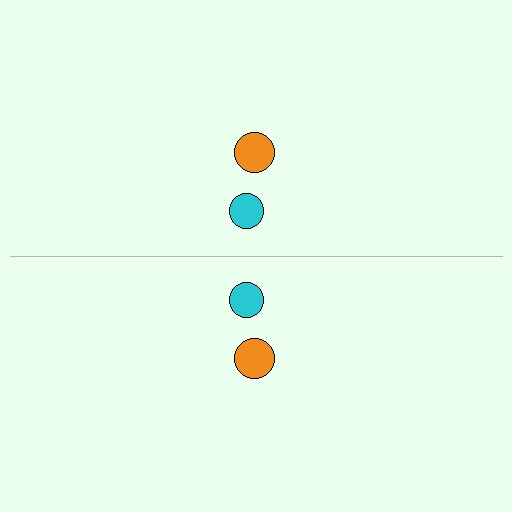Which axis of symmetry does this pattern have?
The pattern has a horizontal axis of symmetry running through the center of the image.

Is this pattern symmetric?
Yes, this pattern has bilateral (reflection) symmetry.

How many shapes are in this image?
There are 4 shapes in this image.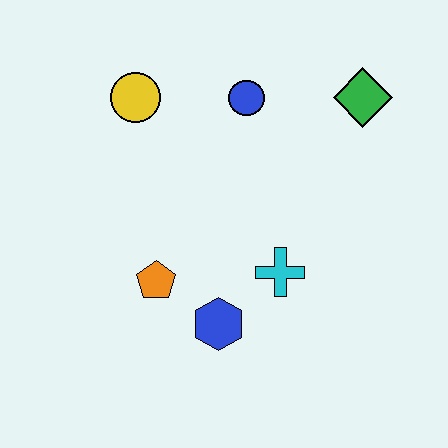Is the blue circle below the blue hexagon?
No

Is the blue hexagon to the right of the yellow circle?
Yes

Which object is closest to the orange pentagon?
The blue hexagon is closest to the orange pentagon.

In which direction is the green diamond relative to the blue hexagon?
The green diamond is above the blue hexagon.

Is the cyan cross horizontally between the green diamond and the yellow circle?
Yes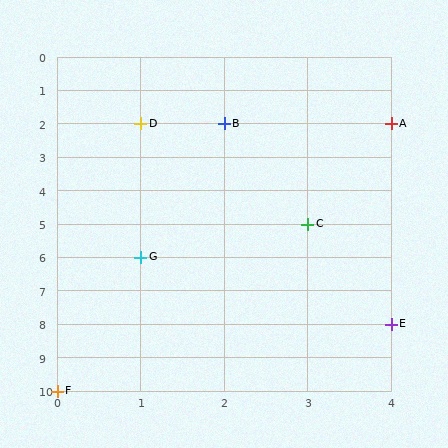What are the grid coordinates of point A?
Point A is at grid coordinates (4, 2).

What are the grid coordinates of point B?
Point B is at grid coordinates (2, 2).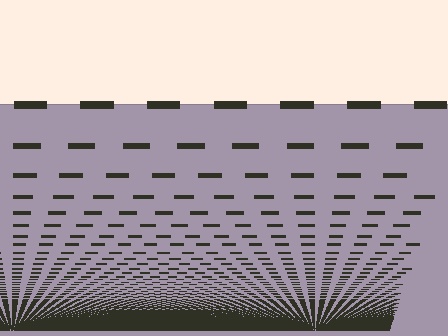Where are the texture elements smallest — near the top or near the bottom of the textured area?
Near the bottom.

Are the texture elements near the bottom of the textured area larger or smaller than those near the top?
Smaller. The gradient is inverted — elements near the bottom are smaller and denser.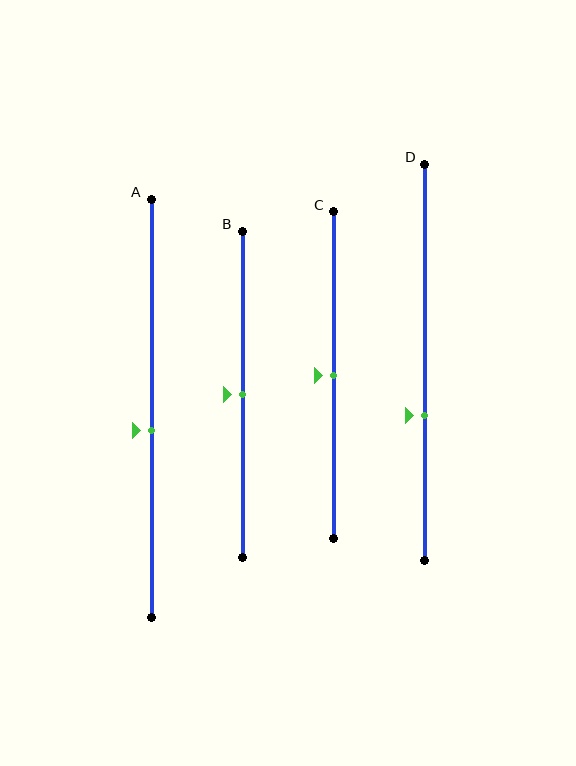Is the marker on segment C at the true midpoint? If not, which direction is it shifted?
Yes, the marker on segment C is at the true midpoint.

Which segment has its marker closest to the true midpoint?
Segment B has its marker closest to the true midpoint.